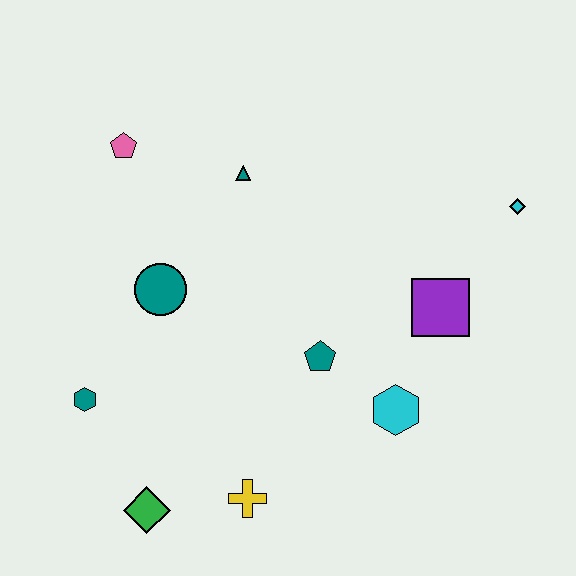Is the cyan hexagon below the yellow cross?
No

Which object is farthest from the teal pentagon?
The pink pentagon is farthest from the teal pentagon.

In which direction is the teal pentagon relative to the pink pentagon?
The teal pentagon is below the pink pentagon.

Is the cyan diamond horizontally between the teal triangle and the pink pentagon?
No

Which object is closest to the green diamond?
The yellow cross is closest to the green diamond.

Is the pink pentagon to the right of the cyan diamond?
No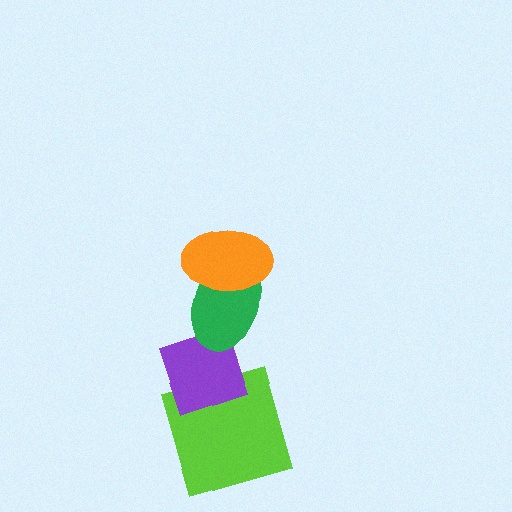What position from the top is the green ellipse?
The green ellipse is 2nd from the top.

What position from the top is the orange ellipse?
The orange ellipse is 1st from the top.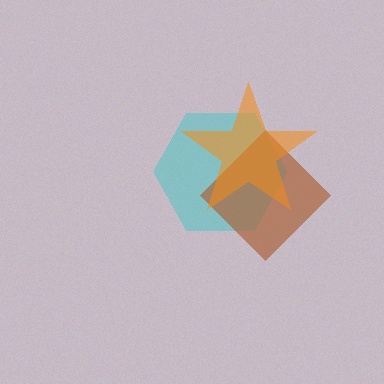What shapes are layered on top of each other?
The layered shapes are: a cyan hexagon, a brown diamond, an orange star.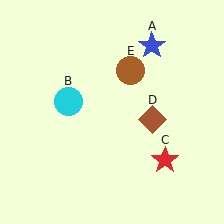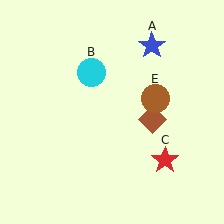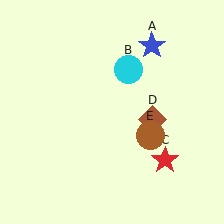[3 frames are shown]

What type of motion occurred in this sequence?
The cyan circle (object B), brown circle (object E) rotated clockwise around the center of the scene.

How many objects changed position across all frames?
2 objects changed position: cyan circle (object B), brown circle (object E).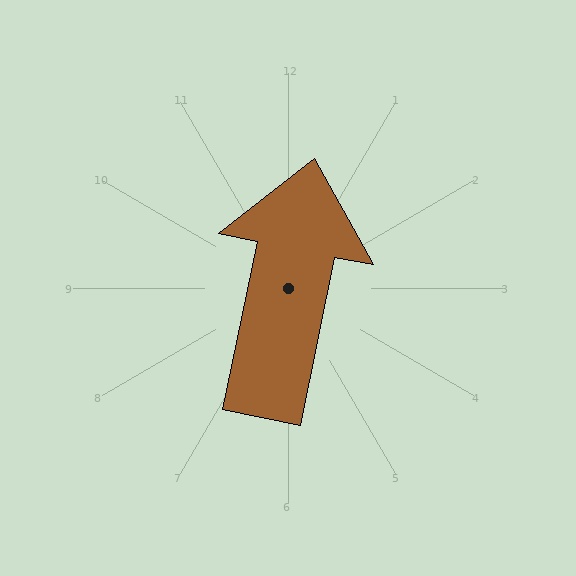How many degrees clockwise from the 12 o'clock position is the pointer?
Approximately 12 degrees.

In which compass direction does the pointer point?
North.